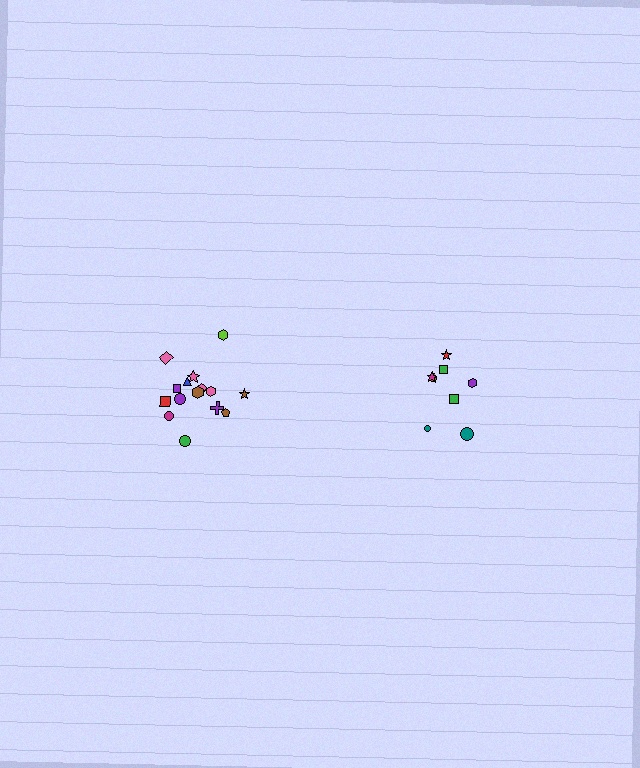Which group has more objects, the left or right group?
The left group.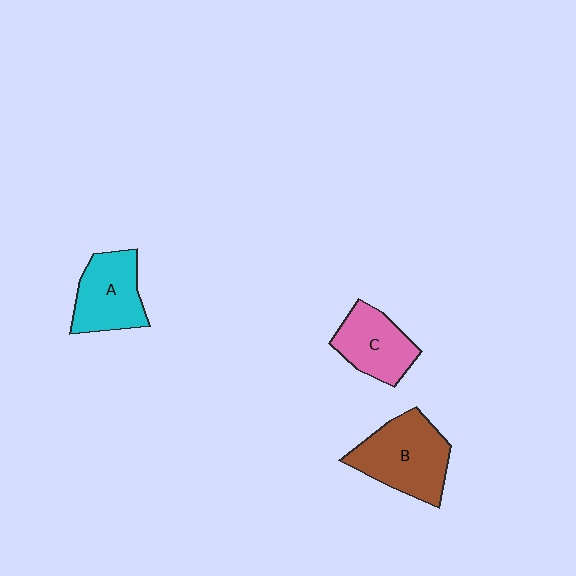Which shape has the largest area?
Shape B (brown).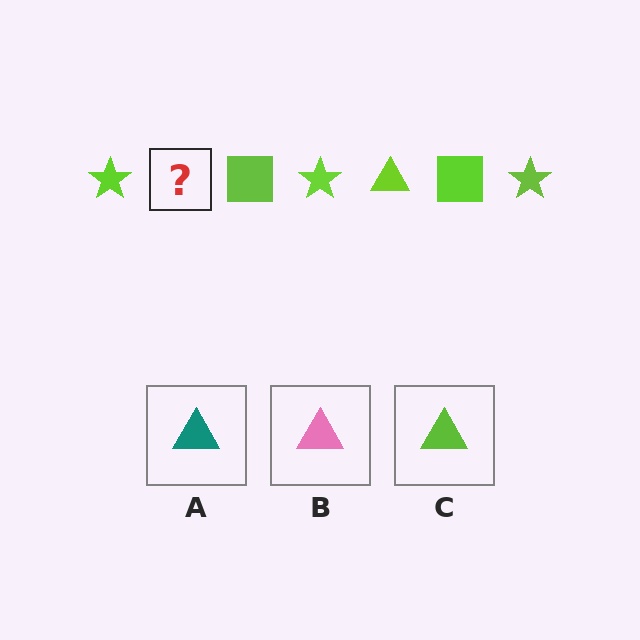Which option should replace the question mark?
Option C.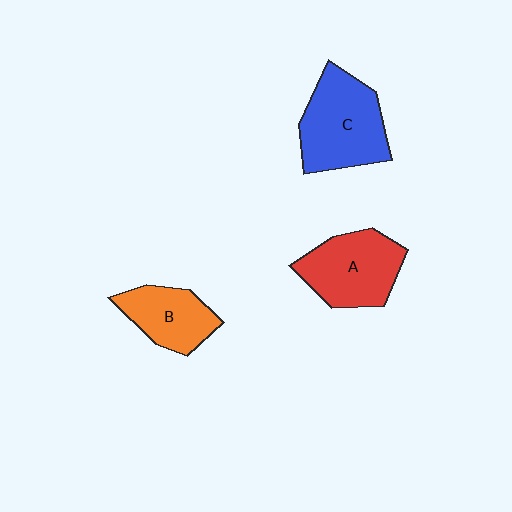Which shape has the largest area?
Shape C (blue).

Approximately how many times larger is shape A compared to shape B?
Approximately 1.3 times.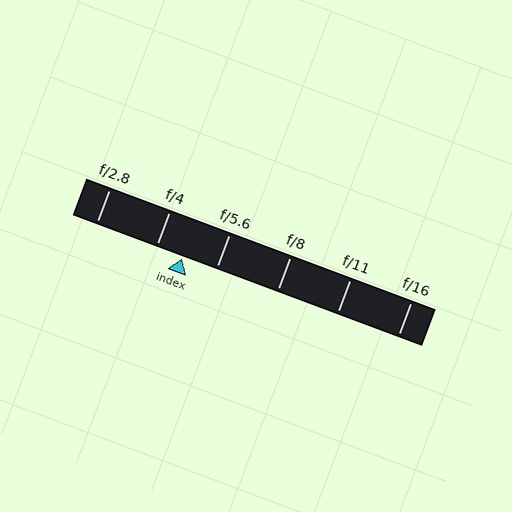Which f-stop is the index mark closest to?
The index mark is closest to f/4.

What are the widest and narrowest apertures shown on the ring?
The widest aperture shown is f/2.8 and the narrowest is f/16.